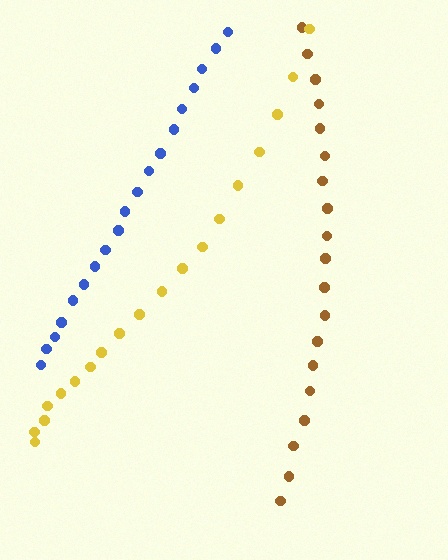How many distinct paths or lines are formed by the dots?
There are 3 distinct paths.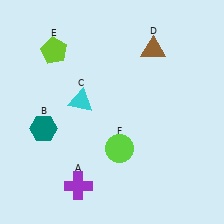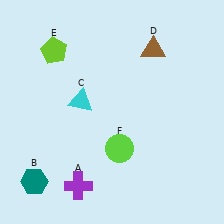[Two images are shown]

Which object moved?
The teal hexagon (B) moved down.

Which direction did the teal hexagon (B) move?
The teal hexagon (B) moved down.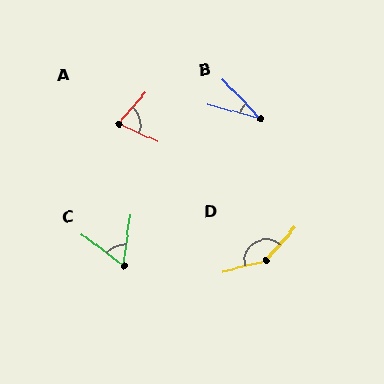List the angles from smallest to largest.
B (32°), C (60°), A (73°), D (146°).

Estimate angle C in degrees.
Approximately 60 degrees.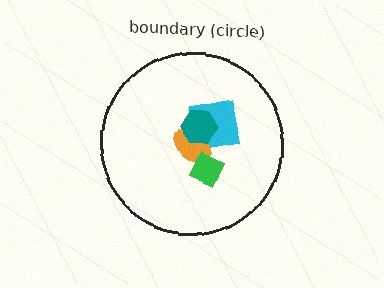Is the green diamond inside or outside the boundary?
Inside.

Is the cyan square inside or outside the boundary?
Inside.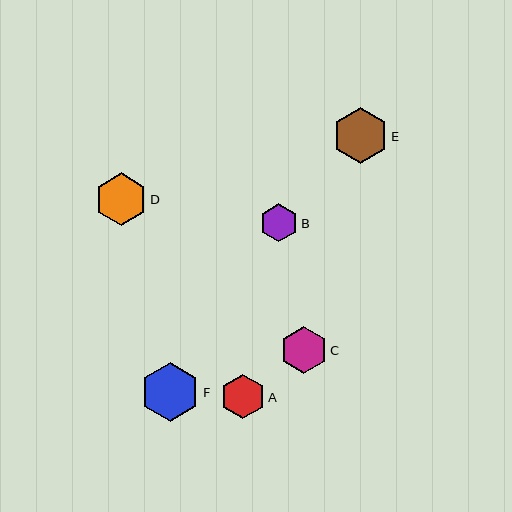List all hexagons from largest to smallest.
From largest to smallest: F, E, D, C, A, B.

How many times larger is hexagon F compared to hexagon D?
Hexagon F is approximately 1.1 times the size of hexagon D.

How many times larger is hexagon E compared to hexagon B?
Hexagon E is approximately 1.5 times the size of hexagon B.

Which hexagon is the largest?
Hexagon F is the largest with a size of approximately 59 pixels.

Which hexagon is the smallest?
Hexagon B is the smallest with a size of approximately 38 pixels.